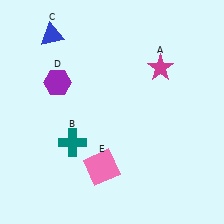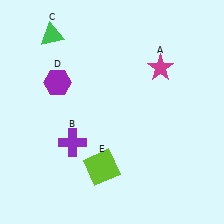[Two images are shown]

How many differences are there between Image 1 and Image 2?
There are 3 differences between the two images.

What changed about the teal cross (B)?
In Image 1, B is teal. In Image 2, it changed to purple.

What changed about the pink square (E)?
In Image 1, E is pink. In Image 2, it changed to lime.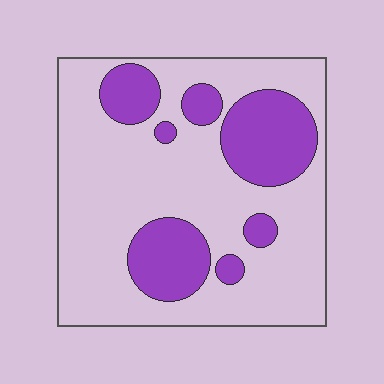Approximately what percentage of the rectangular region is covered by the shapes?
Approximately 25%.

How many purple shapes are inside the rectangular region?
7.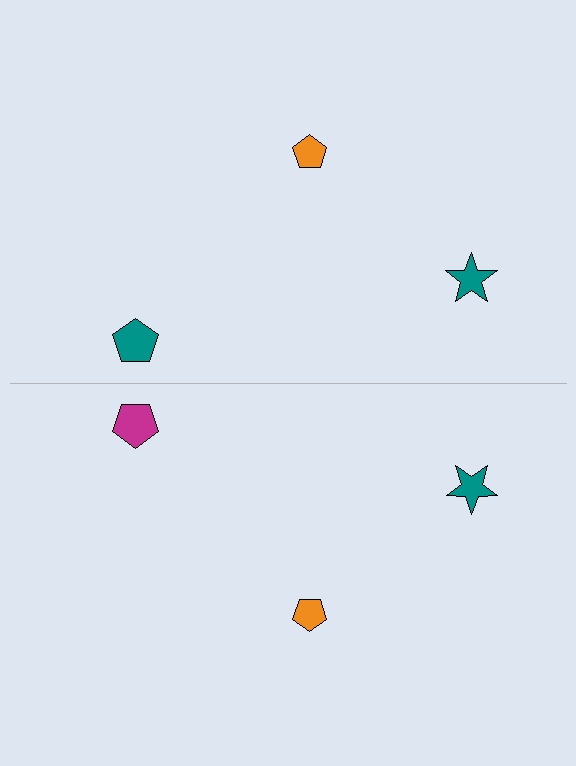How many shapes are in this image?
There are 6 shapes in this image.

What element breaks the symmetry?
The magenta pentagon on the bottom side breaks the symmetry — its mirror counterpart is teal.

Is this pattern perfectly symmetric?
No, the pattern is not perfectly symmetric. The magenta pentagon on the bottom side breaks the symmetry — its mirror counterpart is teal.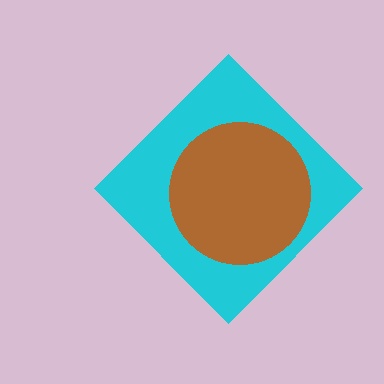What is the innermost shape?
The brown circle.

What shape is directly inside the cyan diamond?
The brown circle.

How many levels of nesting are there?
2.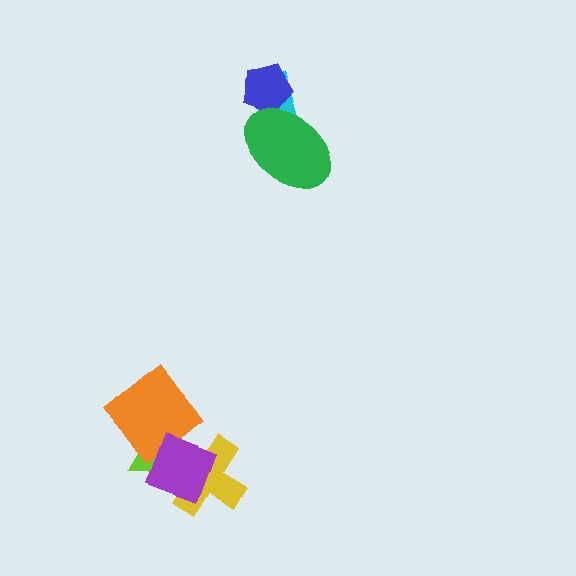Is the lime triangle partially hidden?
Yes, it is partially covered by another shape.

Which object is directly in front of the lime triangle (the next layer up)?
The yellow cross is directly in front of the lime triangle.